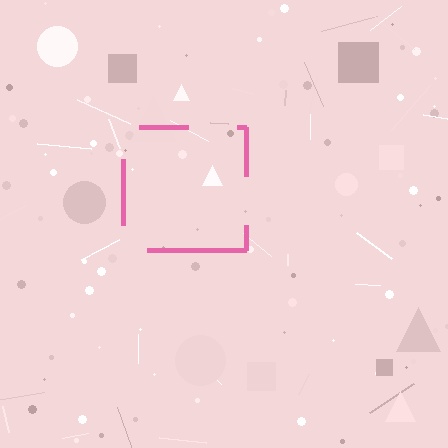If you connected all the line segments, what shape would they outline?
They would outline a square.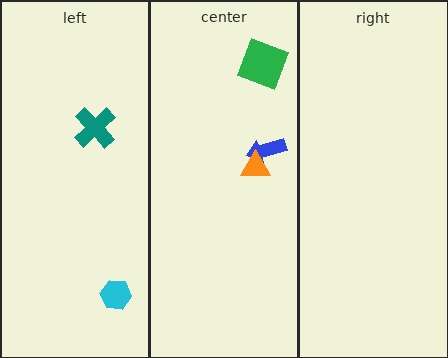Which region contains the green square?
The center region.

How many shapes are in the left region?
2.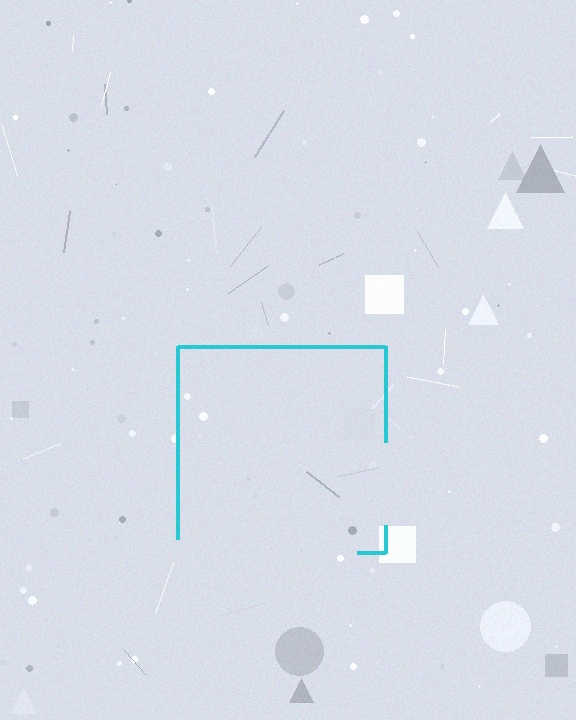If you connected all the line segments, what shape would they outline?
They would outline a square.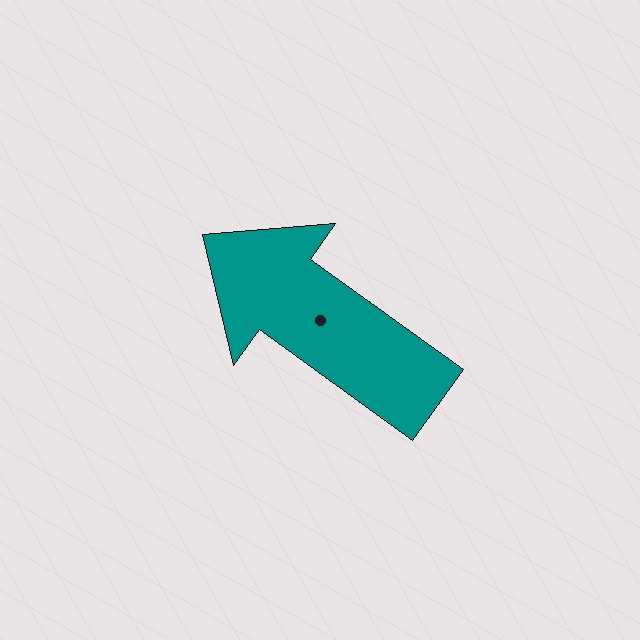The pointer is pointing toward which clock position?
Roughly 10 o'clock.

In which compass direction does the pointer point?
Northwest.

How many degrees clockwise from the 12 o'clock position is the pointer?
Approximately 306 degrees.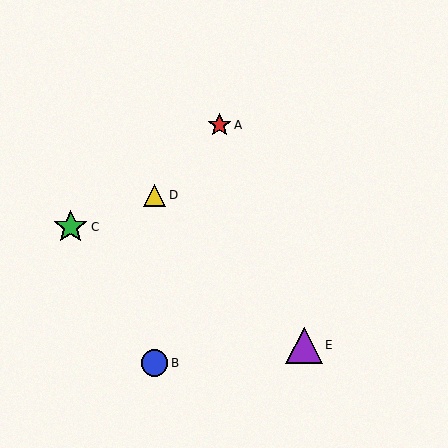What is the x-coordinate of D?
Object D is at x≈154.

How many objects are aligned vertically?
2 objects (B, D) are aligned vertically.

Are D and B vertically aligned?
Yes, both are at x≈154.